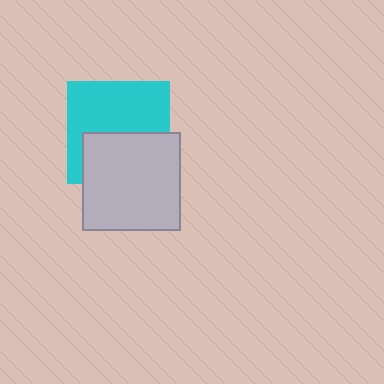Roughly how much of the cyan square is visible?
About half of it is visible (roughly 56%).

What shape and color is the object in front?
The object in front is a light gray square.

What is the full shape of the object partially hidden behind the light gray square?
The partially hidden object is a cyan square.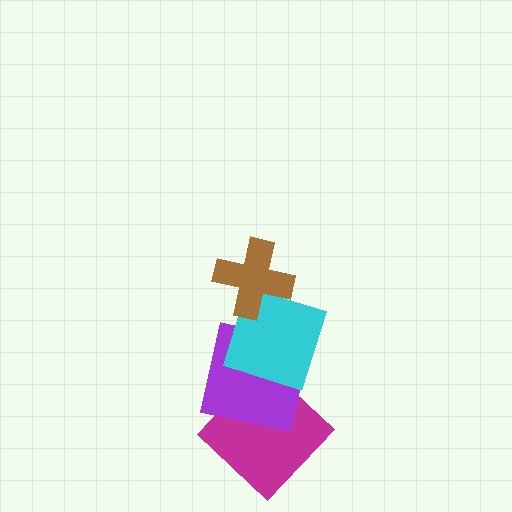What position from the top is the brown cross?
The brown cross is 1st from the top.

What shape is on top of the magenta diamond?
The purple square is on top of the magenta diamond.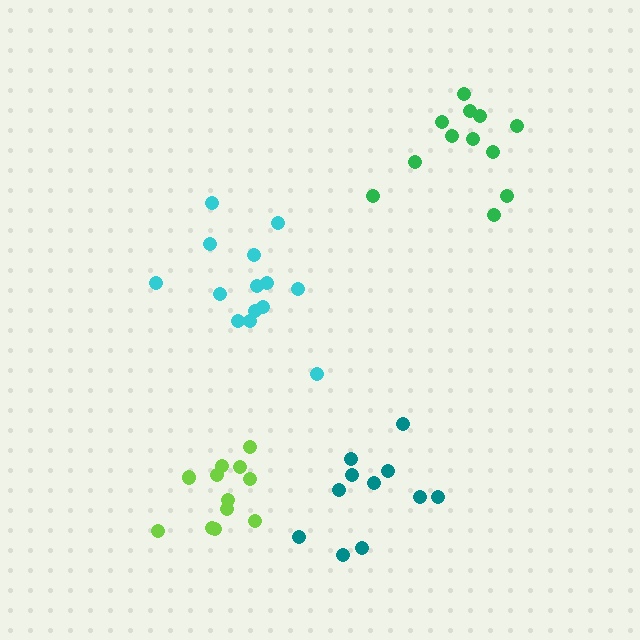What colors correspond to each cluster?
The clusters are colored: lime, cyan, green, teal.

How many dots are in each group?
Group 1: 12 dots, Group 2: 14 dots, Group 3: 12 dots, Group 4: 11 dots (49 total).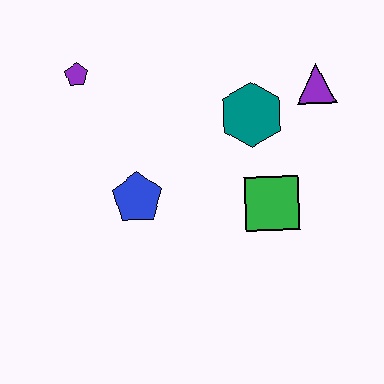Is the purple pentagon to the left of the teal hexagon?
Yes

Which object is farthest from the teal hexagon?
The purple pentagon is farthest from the teal hexagon.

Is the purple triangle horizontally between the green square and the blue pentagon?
No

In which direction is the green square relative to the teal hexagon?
The green square is below the teal hexagon.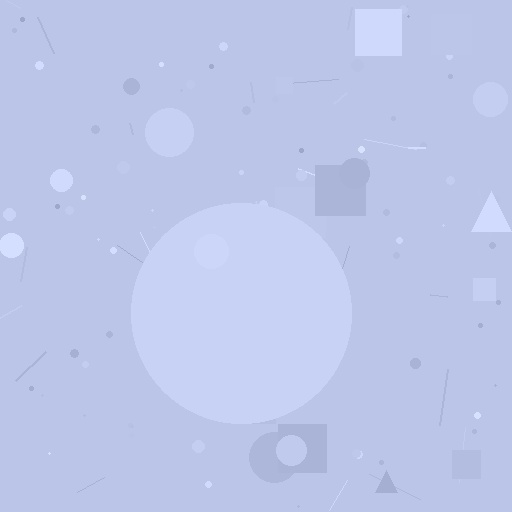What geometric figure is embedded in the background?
A circle is embedded in the background.